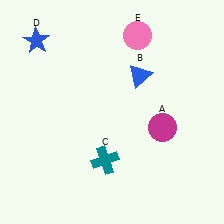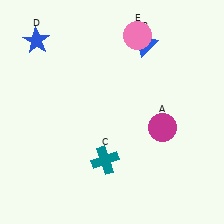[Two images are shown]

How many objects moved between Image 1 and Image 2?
1 object moved between the two images.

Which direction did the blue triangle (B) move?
The blue triangle (B) moved up.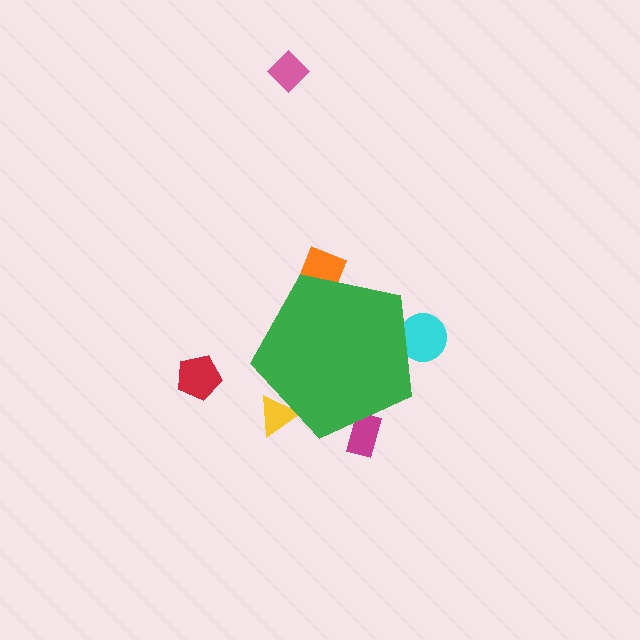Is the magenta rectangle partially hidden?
Yes, the magenta rectangle is partially hidden behind the green pentagon.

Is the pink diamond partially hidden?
No, the pink diamond is fully visible.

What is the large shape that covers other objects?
A green pentagon.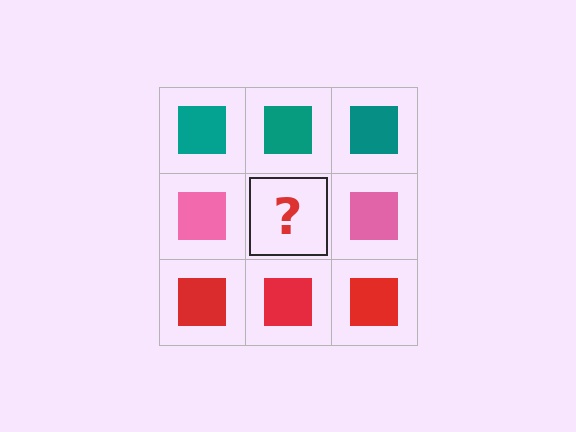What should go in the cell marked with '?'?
The missing cell should contain a pink square.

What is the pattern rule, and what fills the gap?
The rule is that each row has a consistent color. The gap should be filled with a pink square.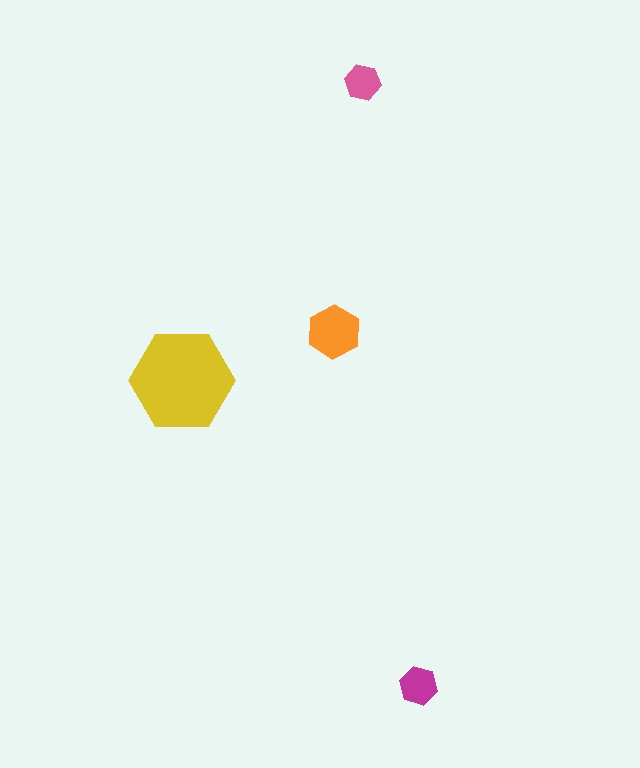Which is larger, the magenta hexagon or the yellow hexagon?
The yellow one.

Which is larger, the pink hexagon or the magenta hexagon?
The magenta one.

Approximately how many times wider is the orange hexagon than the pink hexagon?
About 1.5 times wider.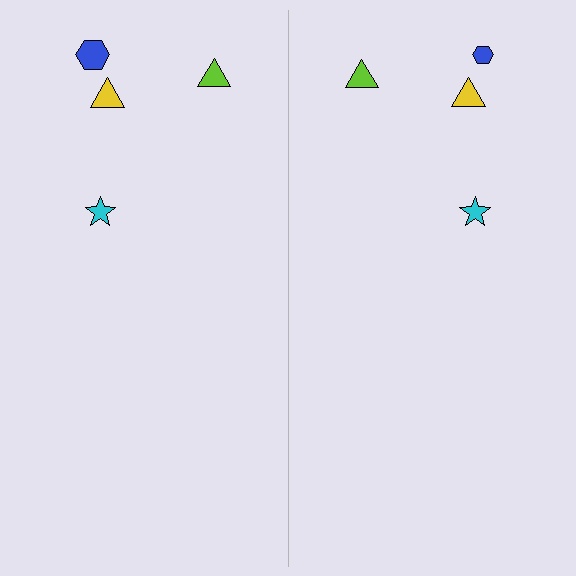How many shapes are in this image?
There are 8 shapes in this image.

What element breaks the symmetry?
The blue hexagon on the right side has a different size than its mirror counterpart.